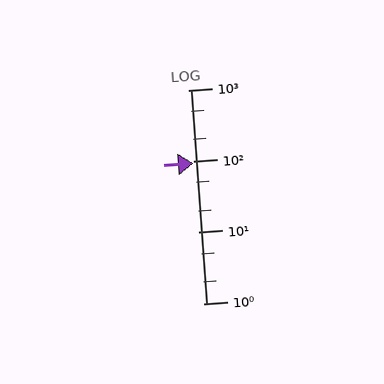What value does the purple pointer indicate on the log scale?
The pointer indicates approximately 92.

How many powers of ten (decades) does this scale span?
The scale spans 3 decades, from 1 to 1000.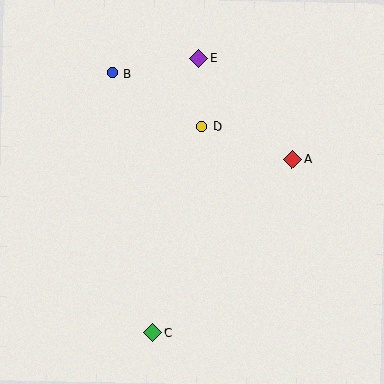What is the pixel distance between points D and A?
The distance between D and A is 96 pixels.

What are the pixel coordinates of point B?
Point B is at (113, 73).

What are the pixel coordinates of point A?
Point A is at (293, 159).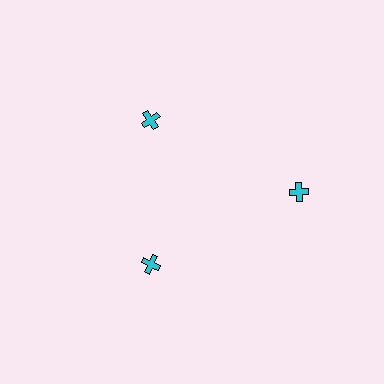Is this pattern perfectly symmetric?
No. The 3 cyan crosses are arranged in a ring, but one element near the 3 o'clock position is pushed outward from the center, breaking the 3-fold rotational symmetry.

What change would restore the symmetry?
The symmetry would be restored by moving it inward, back onto the ring so that all 3 crosses sit at equal angles and equal distance from the center.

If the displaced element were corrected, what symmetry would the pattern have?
It would have 3-fold rotational symmetry — the pattern would map onto itself every 120 degrees.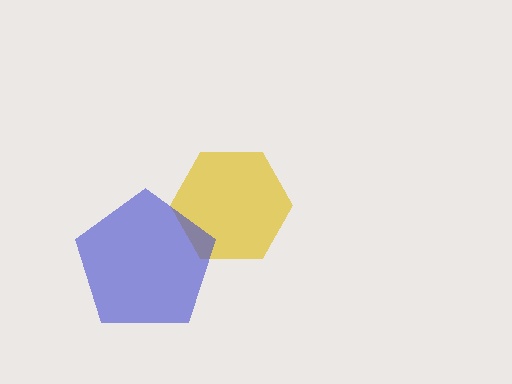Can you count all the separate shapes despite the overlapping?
Yes, there are 2 separate shapes.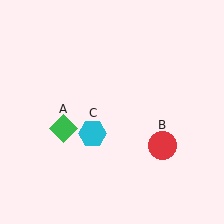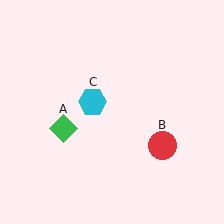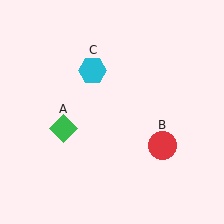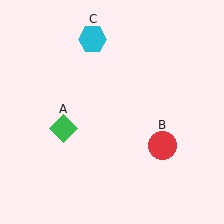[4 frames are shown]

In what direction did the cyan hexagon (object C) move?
The cyan hexagon (object C) moved up.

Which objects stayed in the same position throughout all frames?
Green diamond (object A) and red circle (object B) remained stationary.